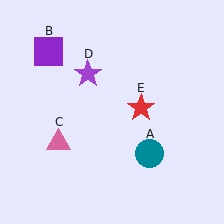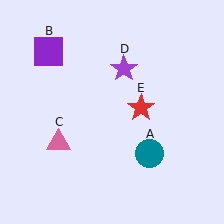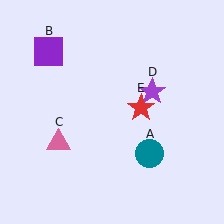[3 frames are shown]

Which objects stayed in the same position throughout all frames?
Teal circle (object A) and purple square (object B) and pink triangle (object C) and red star (object E) remained stationary.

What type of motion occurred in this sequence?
The purple star (object D) rotated clockwise around the center of the scene.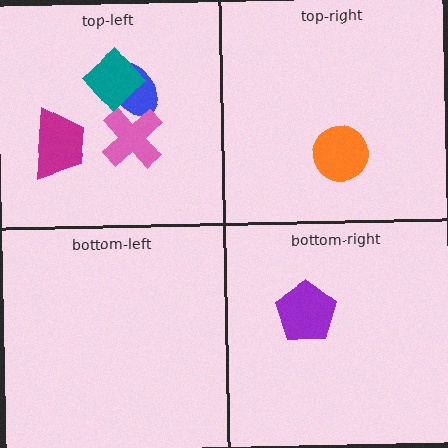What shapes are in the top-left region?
The blue ellipse, the pink cross, the magenta trapezoid, the teal diamond.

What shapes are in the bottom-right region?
The purple pentagon.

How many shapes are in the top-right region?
1.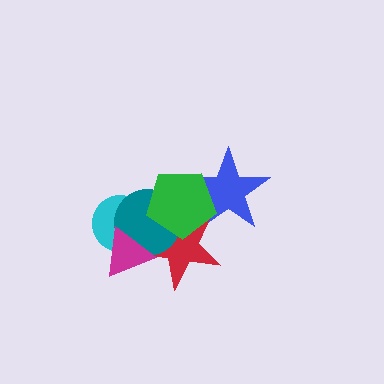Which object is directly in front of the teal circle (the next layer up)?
The green pentagon is directly in front of the teal circle.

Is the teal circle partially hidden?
Yes, it is partially covered by another shape.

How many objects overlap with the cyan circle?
3 objects overlap with the cyan circle.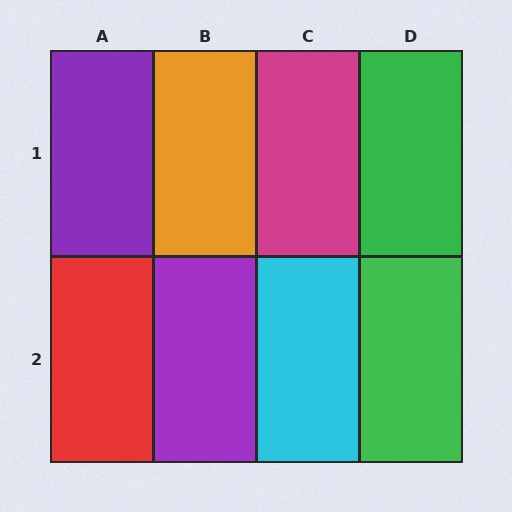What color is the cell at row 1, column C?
Magenta.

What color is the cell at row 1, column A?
Purple.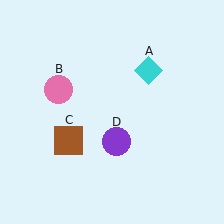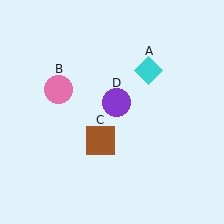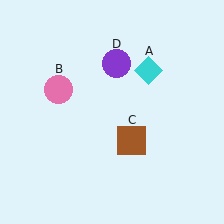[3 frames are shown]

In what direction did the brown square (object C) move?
The brown square (object C) moved right.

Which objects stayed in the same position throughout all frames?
Cyan diamond (object A) and pink circle (object B) remained stationary.